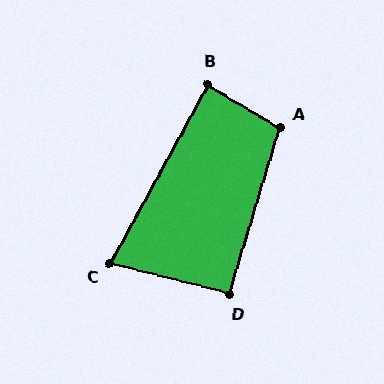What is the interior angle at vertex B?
Approximately 88 degrees (approximately right).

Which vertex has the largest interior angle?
A, at approximately 104 degrees.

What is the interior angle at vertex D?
Approximately 92 degrees (approximately right).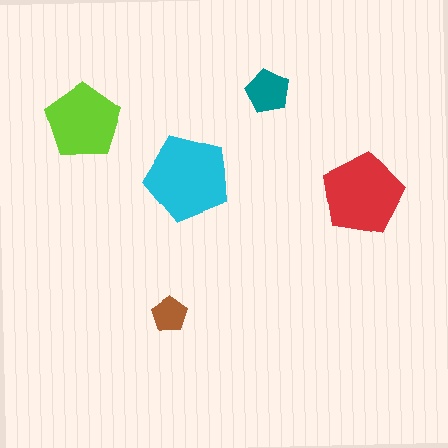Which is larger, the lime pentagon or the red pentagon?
The red one.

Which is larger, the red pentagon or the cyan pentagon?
The cyan one.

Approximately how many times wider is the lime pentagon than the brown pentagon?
About 2 times wider.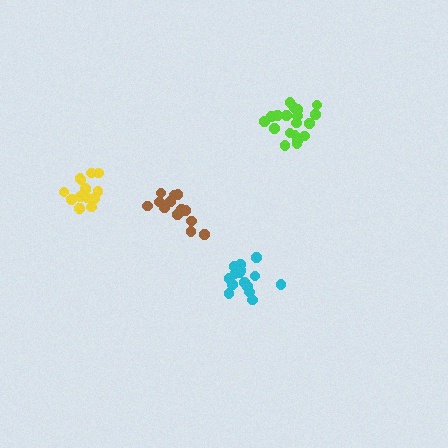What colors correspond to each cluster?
The clusters are colored: lime, cyan, yellow, brown.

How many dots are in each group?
Group 1: 19 dots, Group 2: 15 dots, Group 3: 14 dots, Group 4: 13 dots (61 total).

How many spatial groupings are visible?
There are 4 spatial groupings.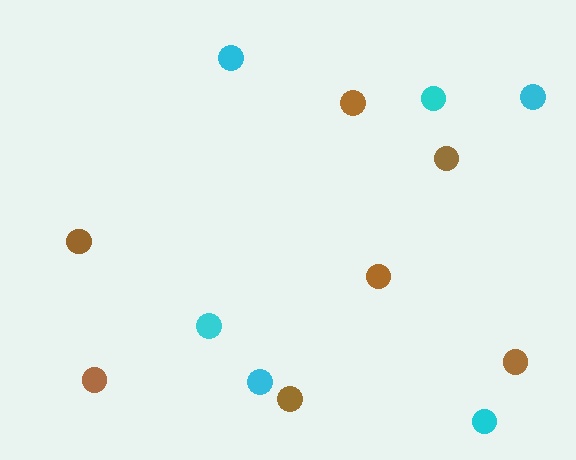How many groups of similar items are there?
There are 2 groups: one group of brown circles (7) and one group of cyan circles (6).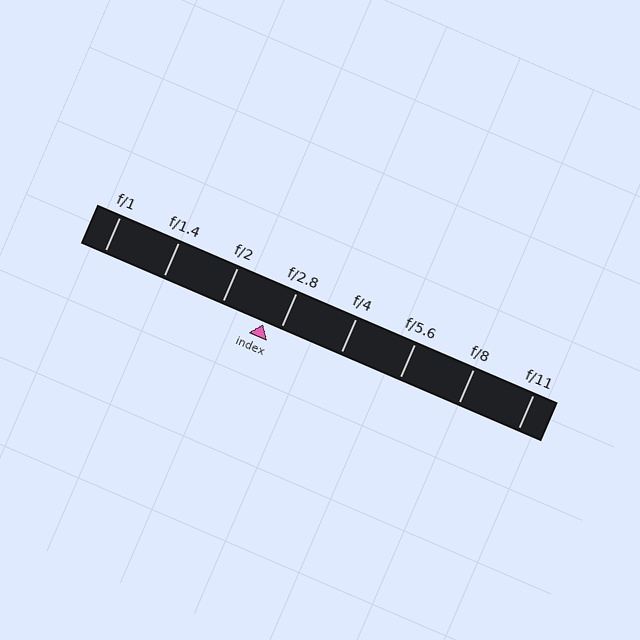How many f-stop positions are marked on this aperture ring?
There are 8 f-stop positions marked.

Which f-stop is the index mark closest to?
The index mark is closest to f/2.8.